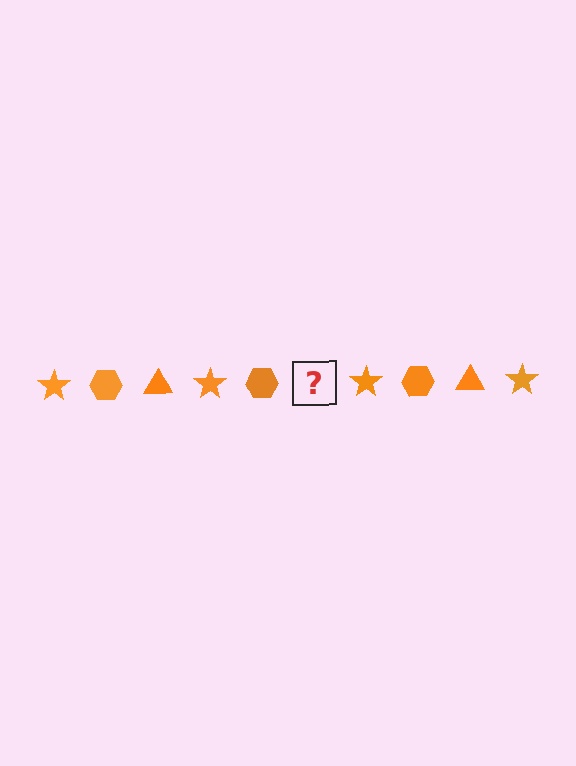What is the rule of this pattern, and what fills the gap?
The rule is that the pattern cycles through star, hexagon, triangle shapes in orange. The gap should be filled with an orange triangle.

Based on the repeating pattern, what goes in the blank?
The blank should be an orange triangle.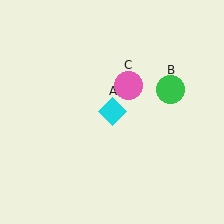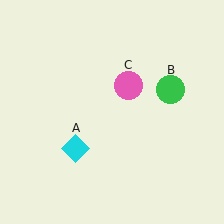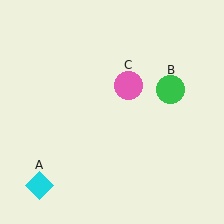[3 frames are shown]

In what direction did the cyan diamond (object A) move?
The cyan diamond (object A) moved down and to the left.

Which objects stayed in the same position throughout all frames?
Green circle (object B) and pink circle (object C) remained stationary.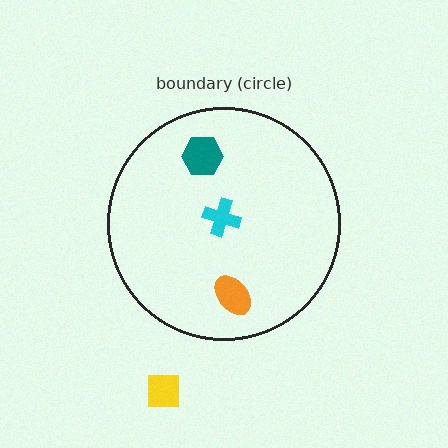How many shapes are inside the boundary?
3 inside, 1 outside.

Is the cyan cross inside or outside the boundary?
Inside.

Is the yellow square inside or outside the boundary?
Outside.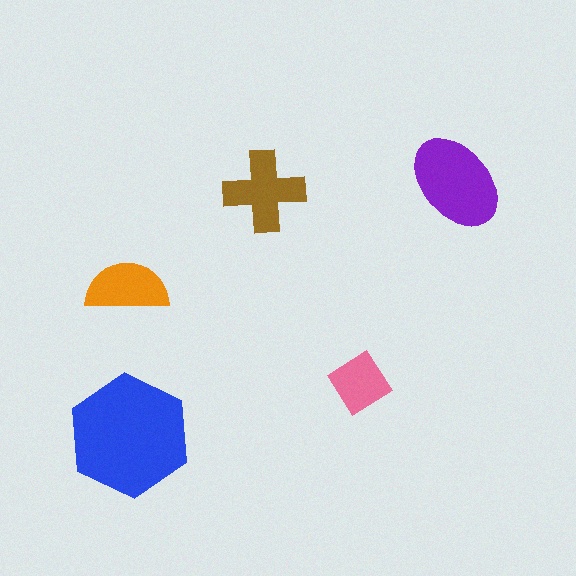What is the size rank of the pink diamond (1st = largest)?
5th.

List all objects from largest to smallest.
The blue hexagon, the purple ellipse, the brown cross, the orange semicircle, the pink diamond.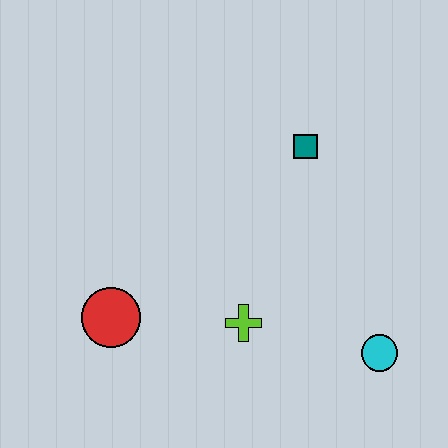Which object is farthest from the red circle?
The cyan circle is farthest from the red circle.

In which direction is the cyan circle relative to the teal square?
The cyan circle is below the teal square.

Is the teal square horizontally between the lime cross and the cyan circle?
Yes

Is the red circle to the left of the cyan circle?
Yes